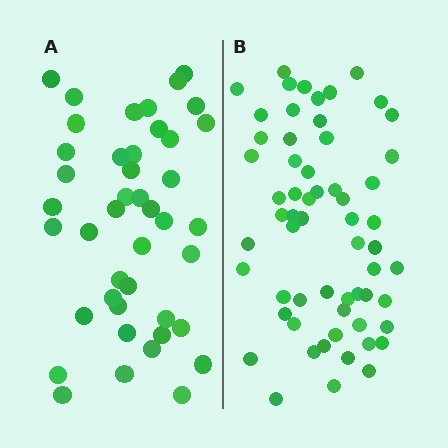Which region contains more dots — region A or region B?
Region B (the right region) has more dots.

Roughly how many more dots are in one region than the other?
Region B has approximately 15 more dots than region A.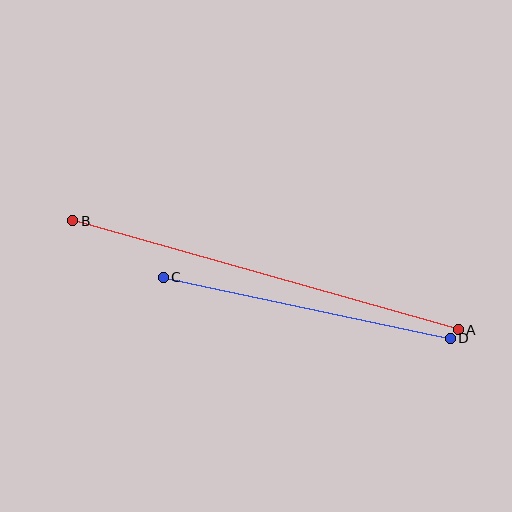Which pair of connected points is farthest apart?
Points A and B are farthest apart.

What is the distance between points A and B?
The distance is approximately 401 pixels.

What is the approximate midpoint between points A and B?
The midpoint is at approximately (266, 275) pixels.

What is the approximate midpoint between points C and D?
The midpoint is at approximately (307, 308) pixels.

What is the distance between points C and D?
The distance is approximately 293 pixels.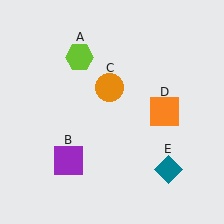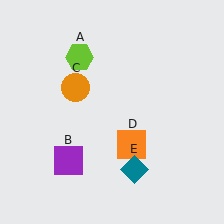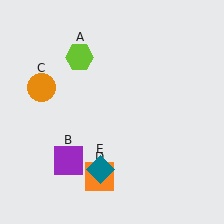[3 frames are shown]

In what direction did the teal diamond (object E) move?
The teal diamond (object E) moved left.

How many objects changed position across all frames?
3 objects changed position: orange circle (object C), orange square (object D), teal diamond (object E).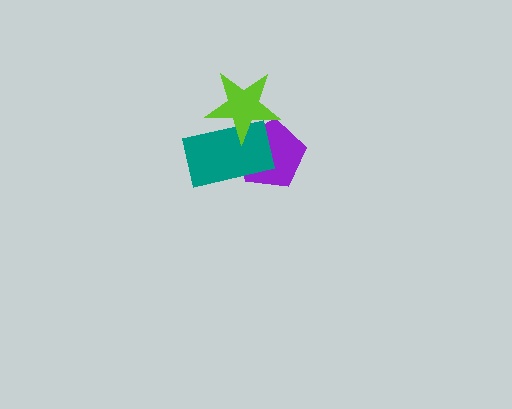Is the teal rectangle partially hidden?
Yes, it is partially covered by another shape.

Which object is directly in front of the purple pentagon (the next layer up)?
The teal rectangle is directly in front of the purple pentagon.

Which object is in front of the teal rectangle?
The lime star is in front of the teal rectangle.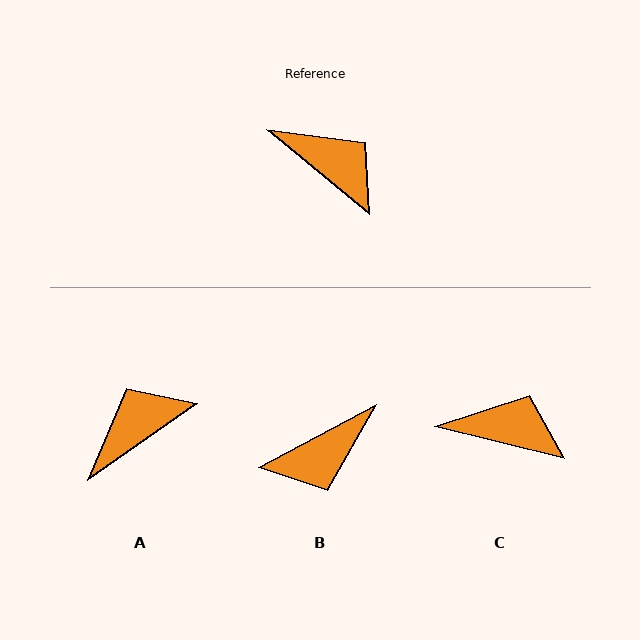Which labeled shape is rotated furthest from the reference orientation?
B, about 113 degrees away.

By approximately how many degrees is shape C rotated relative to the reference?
Approximately 25 degrees counter-clockwise.